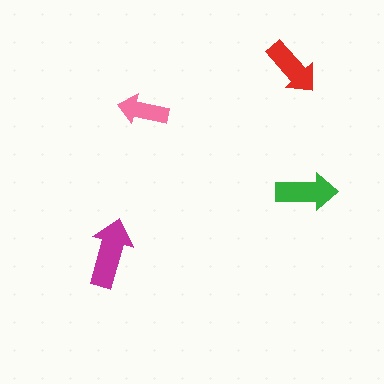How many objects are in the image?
There are 4 objects in the image.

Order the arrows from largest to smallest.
the magenta one, the green one, the red one, the pink one.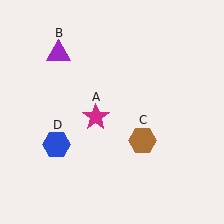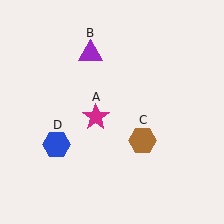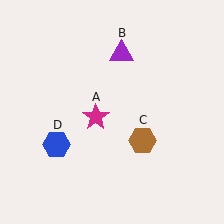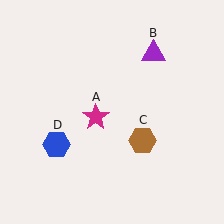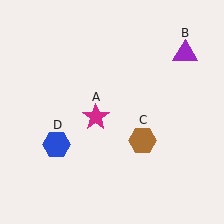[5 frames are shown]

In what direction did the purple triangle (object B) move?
The purple triangle (object B) moved right.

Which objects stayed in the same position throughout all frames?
Magenta star (object A) and brown hexagon (object C) and blue hexagon (object D) remained stationary.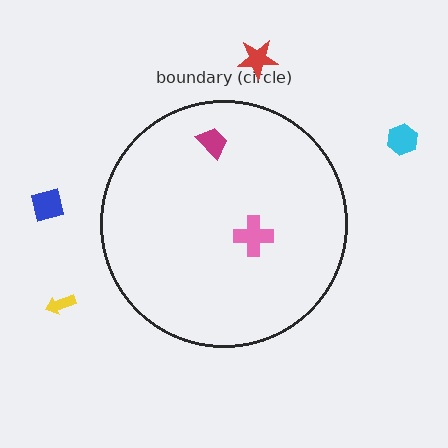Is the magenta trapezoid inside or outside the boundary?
Inside.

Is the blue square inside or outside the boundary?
Outside.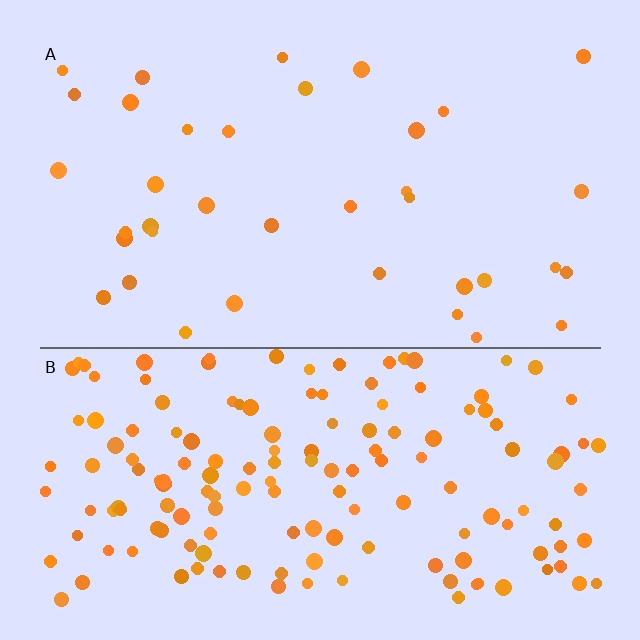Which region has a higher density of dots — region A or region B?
B (the bottom).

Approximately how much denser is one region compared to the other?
Approximately 4.3× — region B over region A.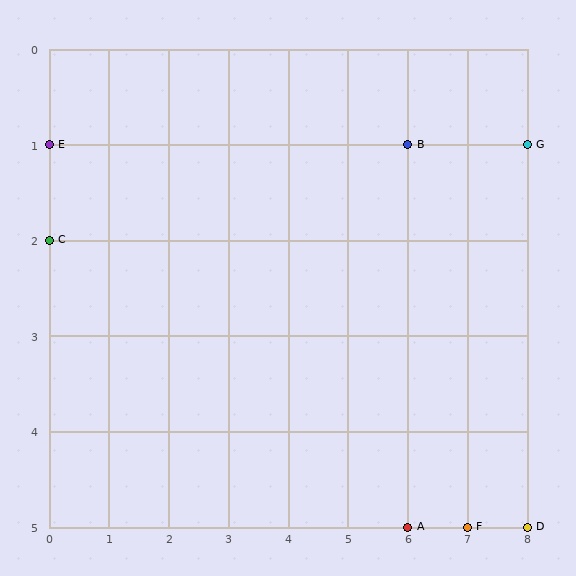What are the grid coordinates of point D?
Point D is at grid coordinates (8, 5).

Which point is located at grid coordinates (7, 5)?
Point F is at (7, 5).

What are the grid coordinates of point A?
Point A is at grid coordinates (6, 5).